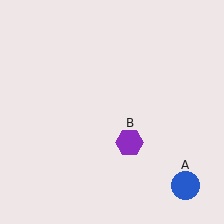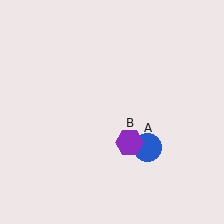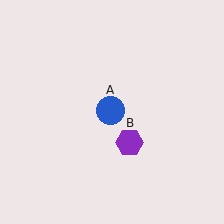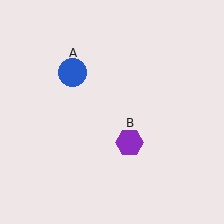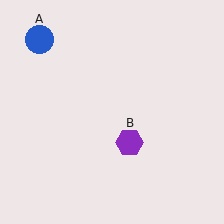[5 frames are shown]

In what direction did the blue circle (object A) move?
The blue circle (object A) moved up and to the left.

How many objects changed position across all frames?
1 object changed position: blue circle (object A).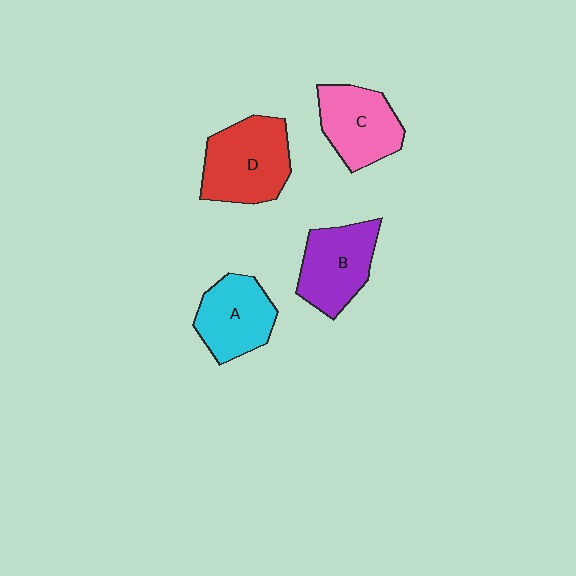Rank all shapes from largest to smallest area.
From largest to smallest: D (red), B (purple), C (pink), A (cyan).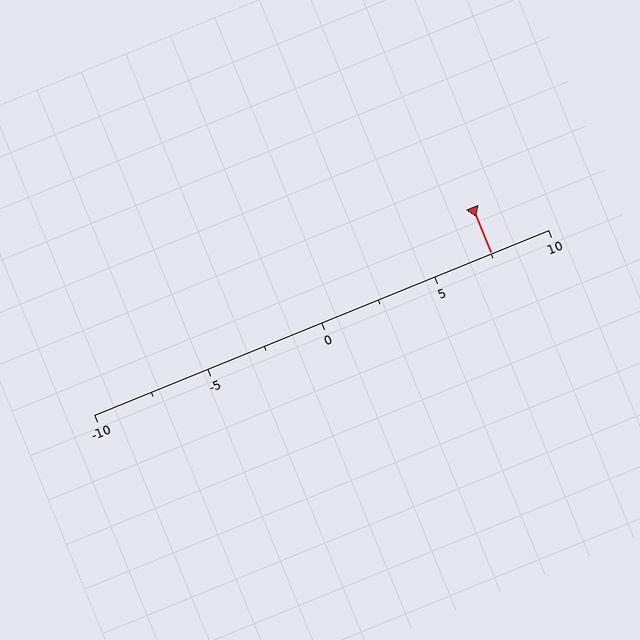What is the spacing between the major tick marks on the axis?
The major ticks are spaced 5 apart.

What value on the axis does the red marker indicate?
The marker indicates approximately 7.5.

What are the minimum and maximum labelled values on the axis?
The axis runs from -10 to 10.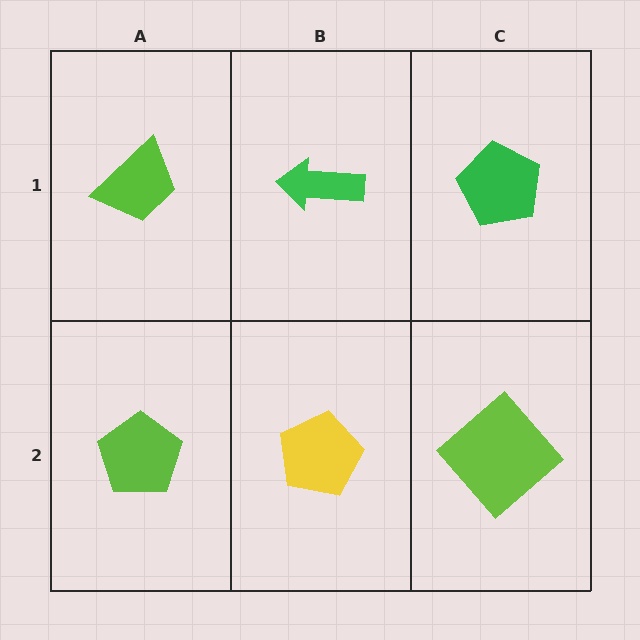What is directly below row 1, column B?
A yellow pentagon.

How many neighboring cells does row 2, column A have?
2.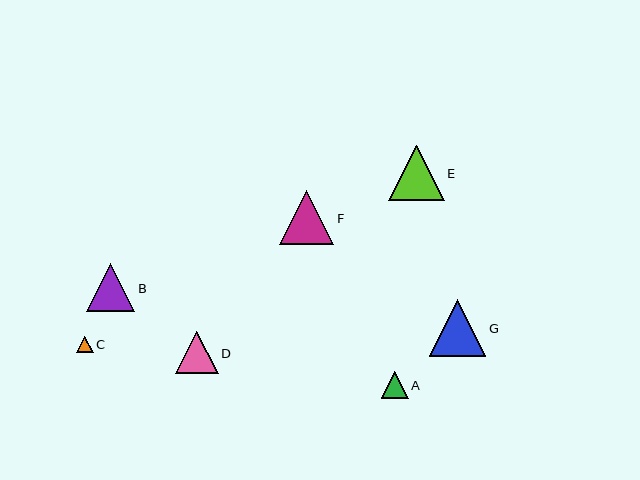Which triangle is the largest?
Triangle G is the largest with a size of approximately 57 pixels.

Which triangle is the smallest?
Triangle C is the smallest with a size of approximately 16 pixels.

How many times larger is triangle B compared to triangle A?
Triangle B is approximately 1.8 times the size of triangle A.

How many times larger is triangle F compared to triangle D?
Triangle F is approximately 1.3 times the size of triangle D.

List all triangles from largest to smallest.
From largest to smallest: G, E, F, B, D, A, C.